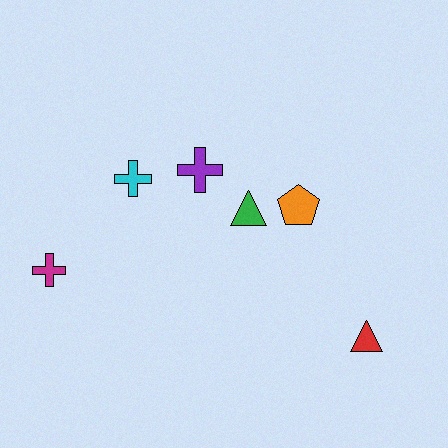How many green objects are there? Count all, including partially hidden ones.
There is 1 green object.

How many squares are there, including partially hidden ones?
There are no squares.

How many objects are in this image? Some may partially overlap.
There are 6 objects.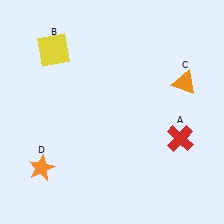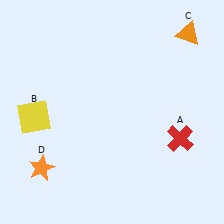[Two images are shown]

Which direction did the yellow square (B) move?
The yellow square (B) moved down.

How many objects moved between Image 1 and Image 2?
2 objects moved between the two images.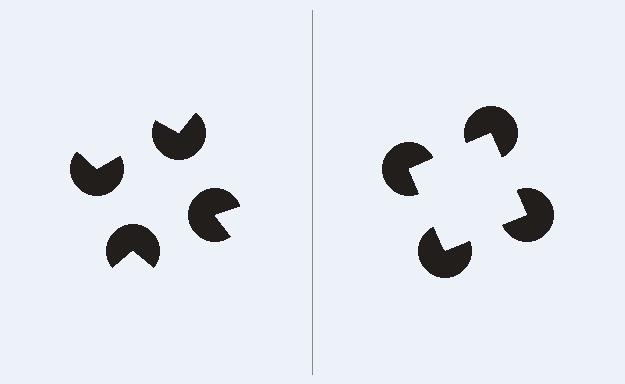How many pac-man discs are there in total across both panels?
8 — 4 on each side.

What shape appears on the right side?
An illusory square.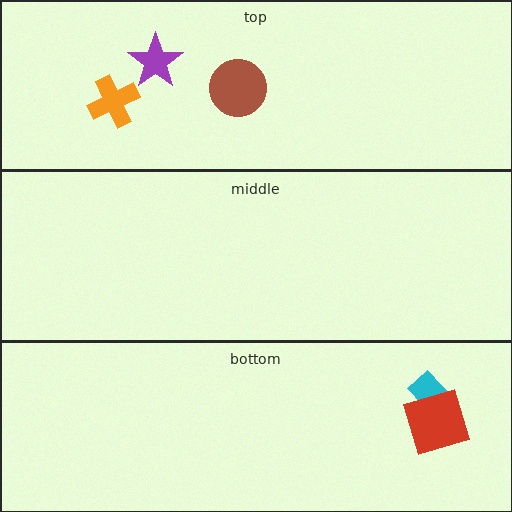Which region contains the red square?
The bottom region.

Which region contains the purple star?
The top region.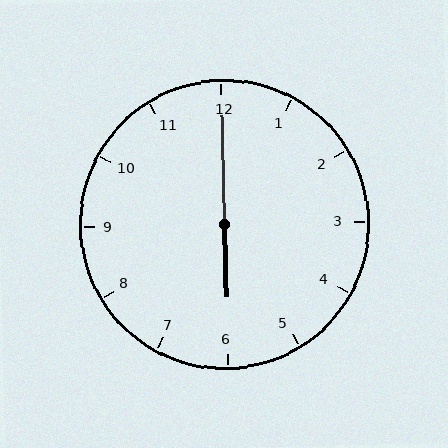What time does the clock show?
6:00.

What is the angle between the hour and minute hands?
Approximately 180 degrees.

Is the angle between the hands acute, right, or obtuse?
It is obtuse.